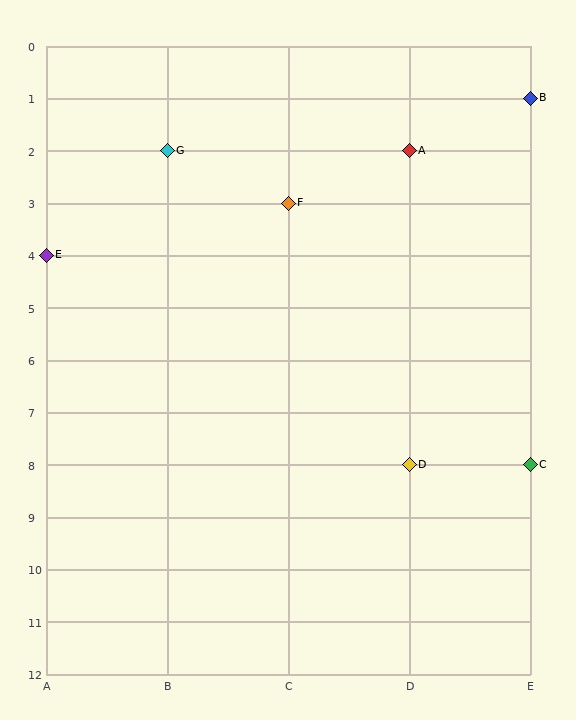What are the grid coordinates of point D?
Point D is at grid coordinates (D, 8).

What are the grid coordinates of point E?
Point E is at grid coordinates (A, 4).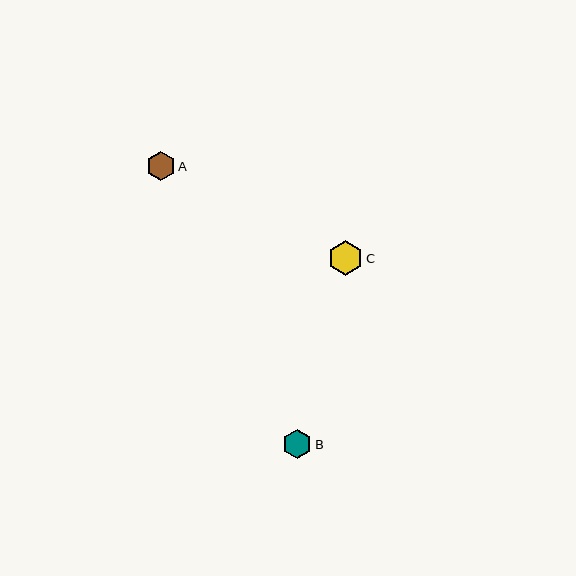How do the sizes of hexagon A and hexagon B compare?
Hexagon A and hexagon B are approximately the same size.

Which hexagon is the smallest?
Hexagon B is the smallest with a size of approximately 29 pixels.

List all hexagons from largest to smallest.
From largest to smallest: C, A, B.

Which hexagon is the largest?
Hexagon C is the largest with a size of approximately 35 pixels.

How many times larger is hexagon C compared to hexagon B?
Hexagon C is approximately 1.2 times the size of hexagon B.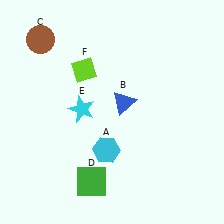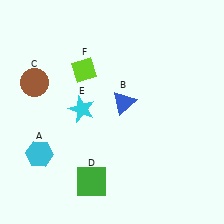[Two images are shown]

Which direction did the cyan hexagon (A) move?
The cyan hexagon (A) moved left.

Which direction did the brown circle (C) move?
The brown circle (C) moved down.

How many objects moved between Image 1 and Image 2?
2 objects moved between the two images.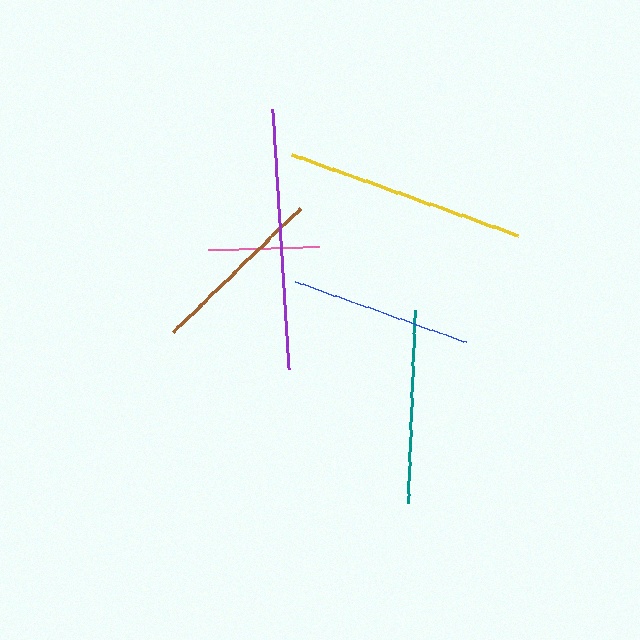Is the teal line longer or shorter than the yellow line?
The yellow line is longer than the teal line.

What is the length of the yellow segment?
The yellow segment is approximately 241 pixels long.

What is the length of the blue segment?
The blue segment is approximately 181 pixels long.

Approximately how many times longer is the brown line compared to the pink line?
The brown line is approximately 1.6 times the length of the pink line.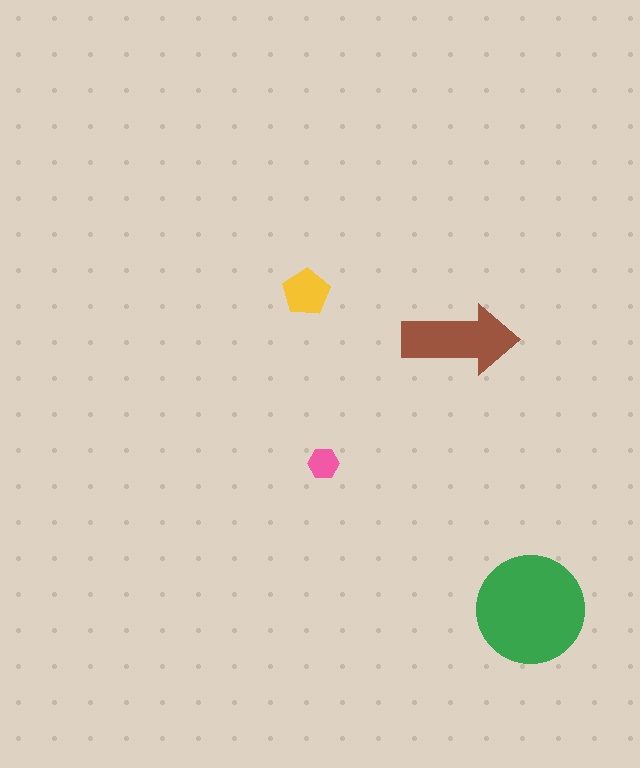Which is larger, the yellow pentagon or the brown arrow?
The brown arrow.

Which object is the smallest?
The pink hexagon.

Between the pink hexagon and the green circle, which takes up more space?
The green circle.